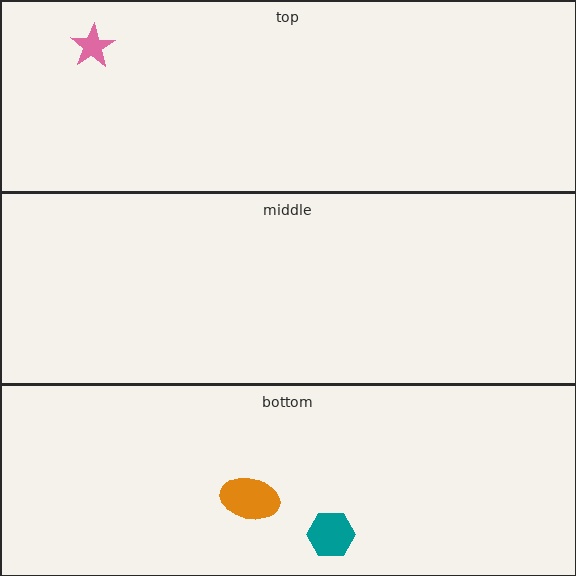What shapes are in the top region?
The pink star.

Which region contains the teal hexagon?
The bottom region.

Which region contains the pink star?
The top region.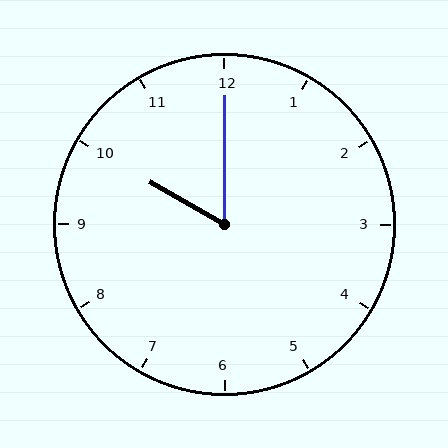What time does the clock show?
10:00.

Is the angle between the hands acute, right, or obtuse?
It is acute.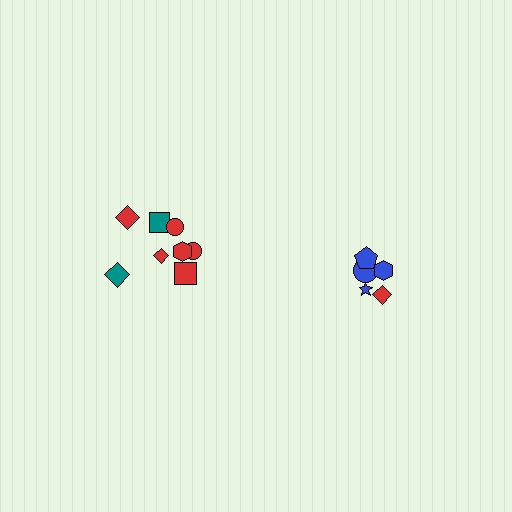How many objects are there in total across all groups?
There are 13 objects.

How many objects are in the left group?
There are 8 objects.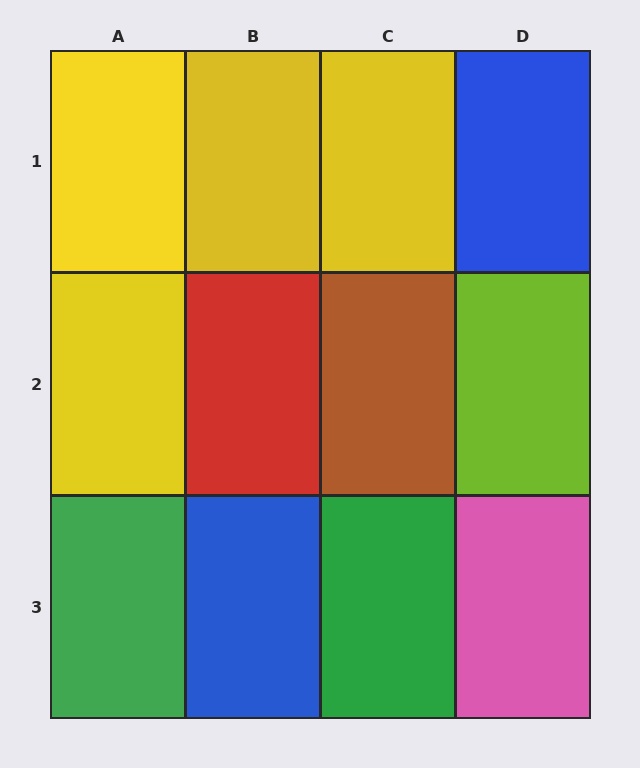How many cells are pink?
1 cell is pink.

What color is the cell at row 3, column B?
Blue.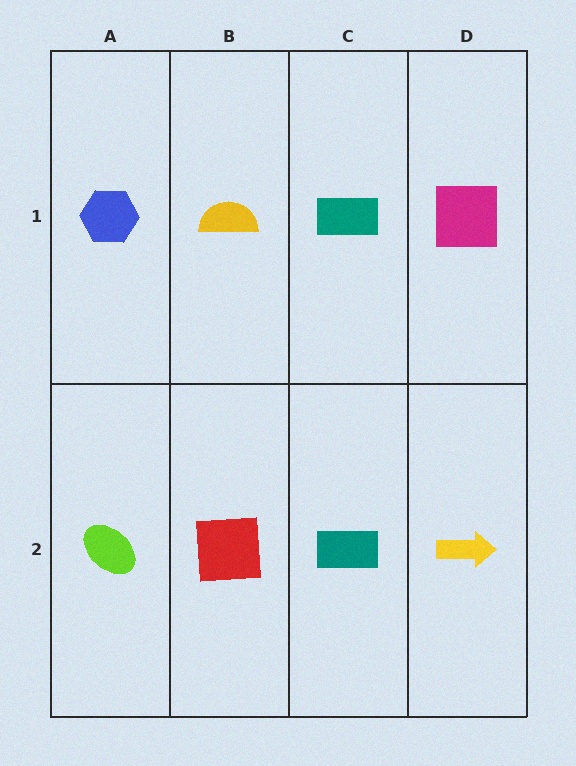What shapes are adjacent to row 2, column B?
A yellow semicircle (row 1, column B), a lime ellipse (row 2, column A), a teal rectangle (row 2, column C).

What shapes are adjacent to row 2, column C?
A teal rectangle (row 1, column C), a red square (row 2, column B), a yellow arrow (row 2, column D).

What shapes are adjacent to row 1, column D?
A yellow arrow (row 2, column D), a teal rectangle (row 1, column C).